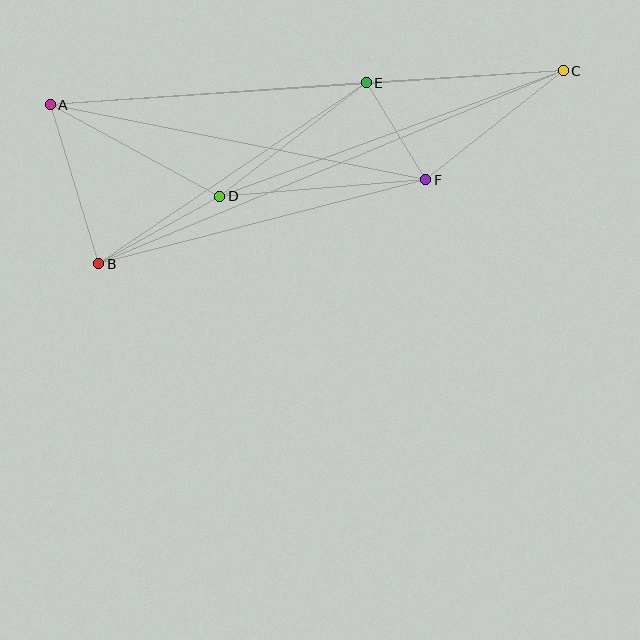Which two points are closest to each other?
Points E and F are closest to each other.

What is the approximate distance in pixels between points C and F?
The distance between C and F is approximately 176 pixels.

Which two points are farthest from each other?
Points A and C are farthest from each other.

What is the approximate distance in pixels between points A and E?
The distance between A and E is approximately 317 pixels.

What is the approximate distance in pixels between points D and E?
The distance between D and E is approximately 185 pixels.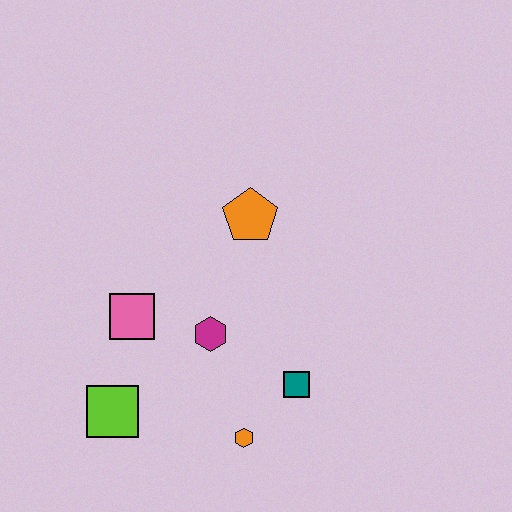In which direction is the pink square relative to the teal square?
The pink square is to the left of the teal square.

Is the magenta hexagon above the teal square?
Yes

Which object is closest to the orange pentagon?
The magenta hexagon is closest to the orange pentagon.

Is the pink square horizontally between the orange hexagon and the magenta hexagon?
No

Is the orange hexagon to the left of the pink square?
No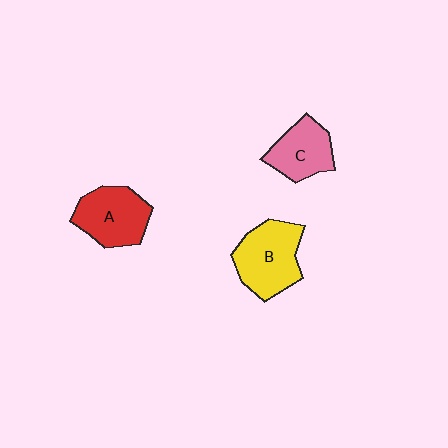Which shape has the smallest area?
Shape C (pink).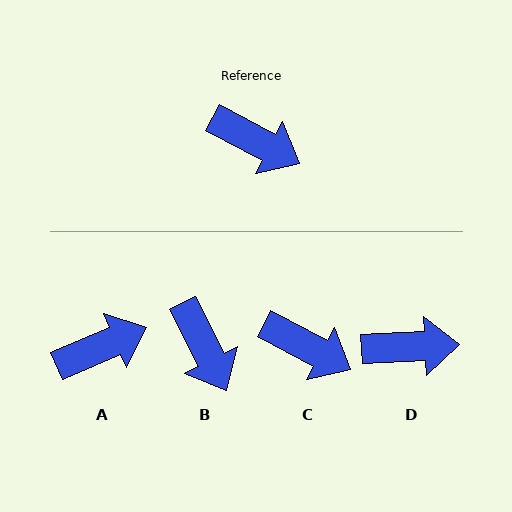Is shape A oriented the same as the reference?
No, it is off by about 51 degrees.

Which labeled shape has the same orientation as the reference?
C.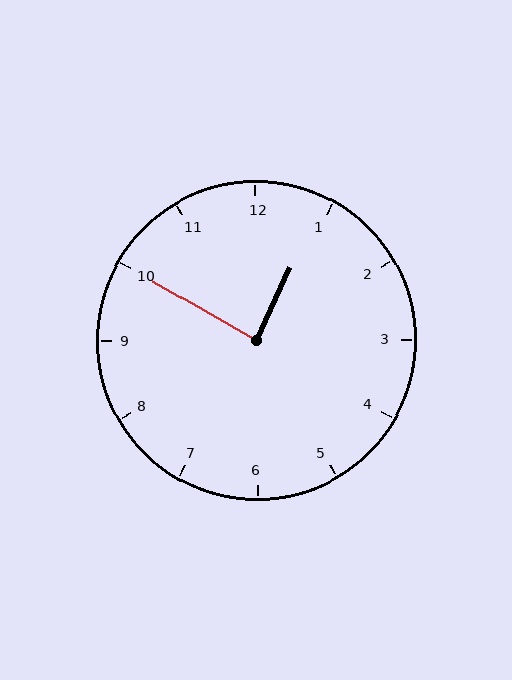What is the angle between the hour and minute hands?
Approximately 85 degrees.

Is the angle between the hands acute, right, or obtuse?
It is right.